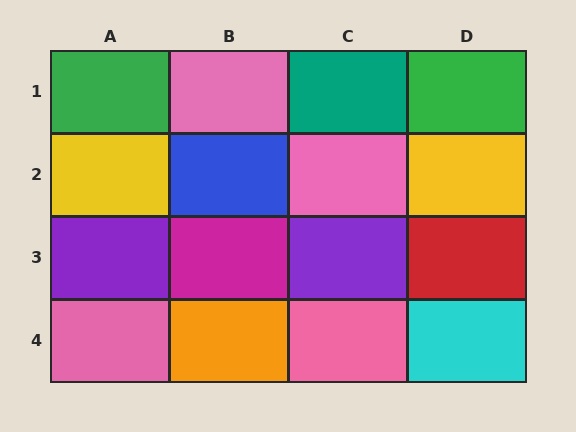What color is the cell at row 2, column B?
Blue.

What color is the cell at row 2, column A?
Yellow.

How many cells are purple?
2 cells are purple.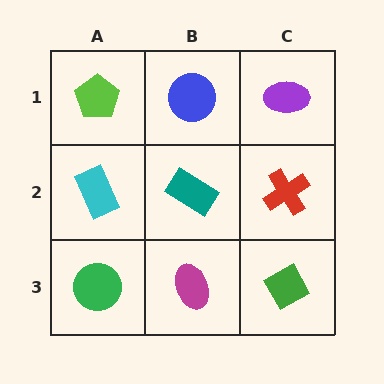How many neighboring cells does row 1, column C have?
2.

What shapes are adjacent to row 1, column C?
A red cross (row 2, column C), a blue circle (row 1, column B).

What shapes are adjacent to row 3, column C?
A red cross (row 2, column C), a magenta ellipse (row 3, column B).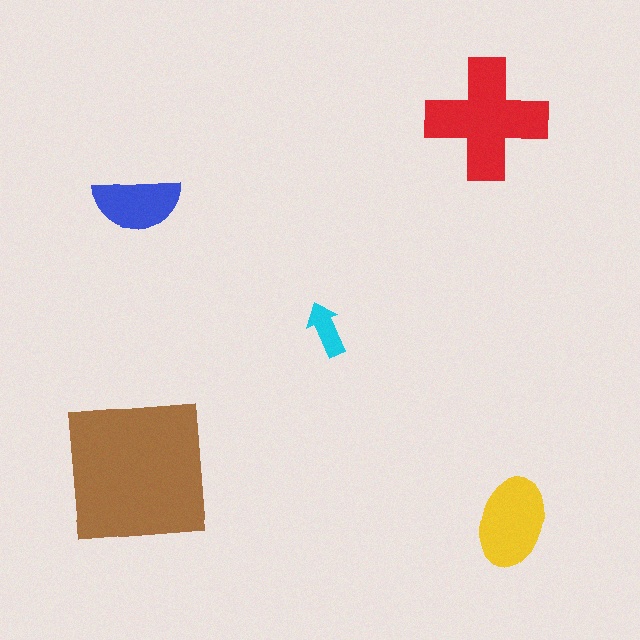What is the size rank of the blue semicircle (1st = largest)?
4th.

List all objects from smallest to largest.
The cyan arrow, the blue semicircle, the yellow ellipse, the red cross, the brown square.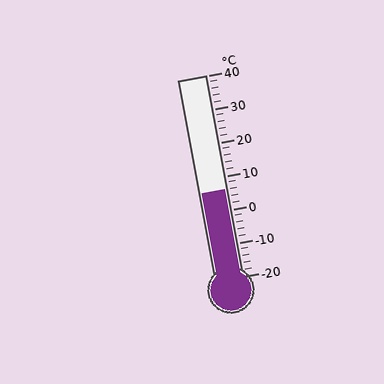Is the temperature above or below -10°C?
The temperature is above -10°C.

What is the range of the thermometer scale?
The thermometer scale ranges from -20°C to 40°C.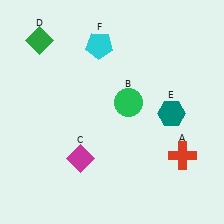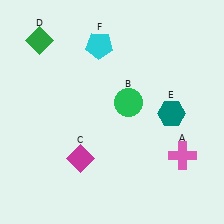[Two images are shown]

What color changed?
The cross (A) changed from red in Image 1 to pink in Image 2.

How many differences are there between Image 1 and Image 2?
There is 1 difference between the two images.